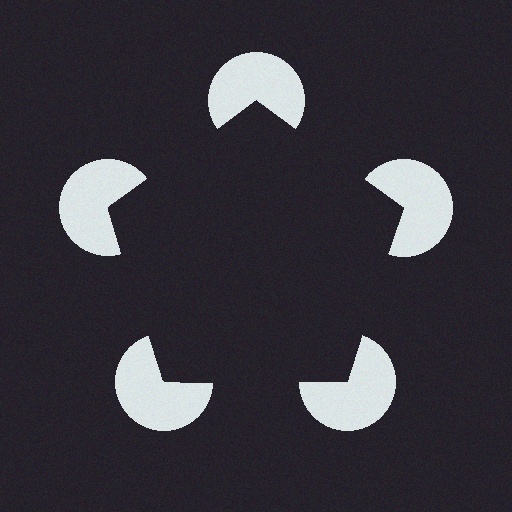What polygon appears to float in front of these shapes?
An illusory pentagon — its edges are inferred from the aligned wedge cuts in the pac-man discs, not physically drawn.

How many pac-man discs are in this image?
There are 5 — one at each vertex of the illusory pentagon.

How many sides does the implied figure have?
5 sides.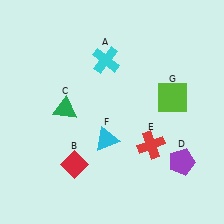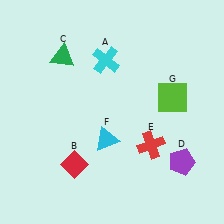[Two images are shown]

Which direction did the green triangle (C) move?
The green triangle (C) moved up.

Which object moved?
The green triangle (C) moved up.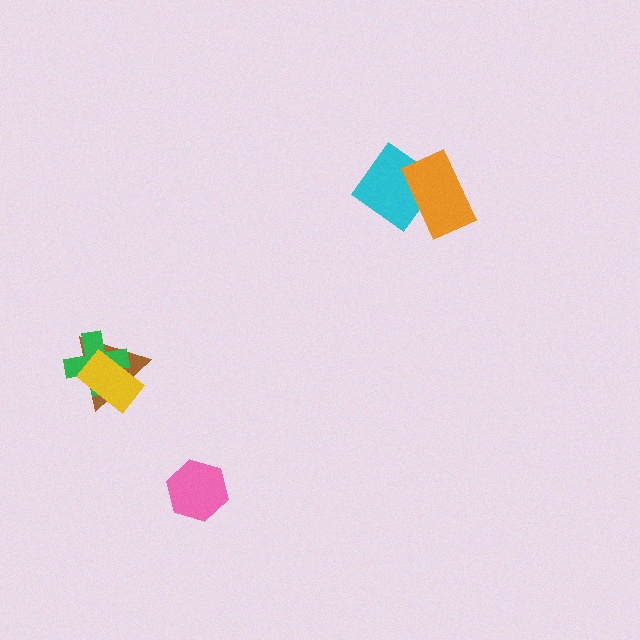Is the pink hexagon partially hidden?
No, no other shape covers it.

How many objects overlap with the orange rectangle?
1 object overlaps with the orange rectangle.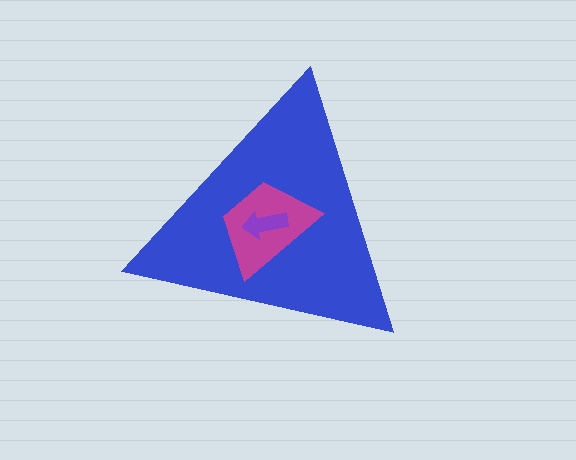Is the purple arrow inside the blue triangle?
Yes.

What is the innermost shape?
The purple arrow.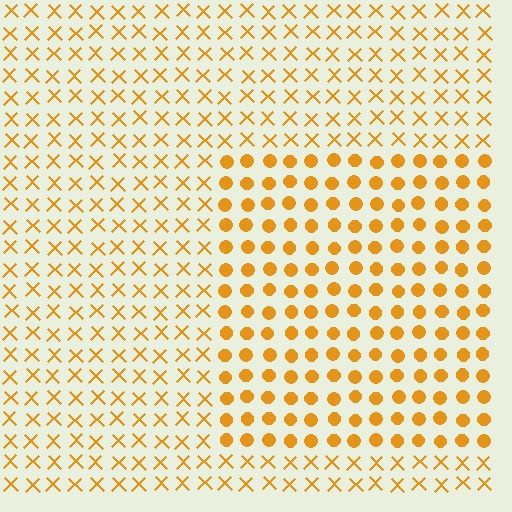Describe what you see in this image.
The image is filled with small orange elements arranged in a uniform grid. A rectangle-shaped region contains circles, while the surrounding area contains X marks. The boundary is defined purely by the change in element shape.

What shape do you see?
I see a rectangle.